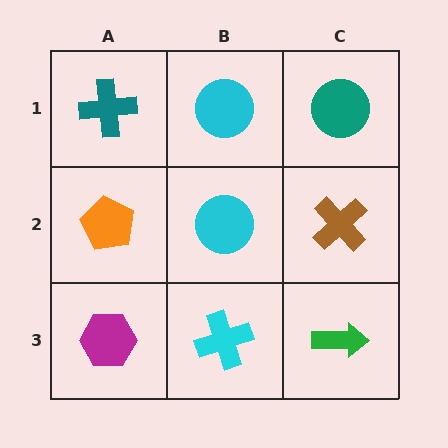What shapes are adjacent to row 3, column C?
A brown cross (row 2, column C), a cyan cross (row 3, column B).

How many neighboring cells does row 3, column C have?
2.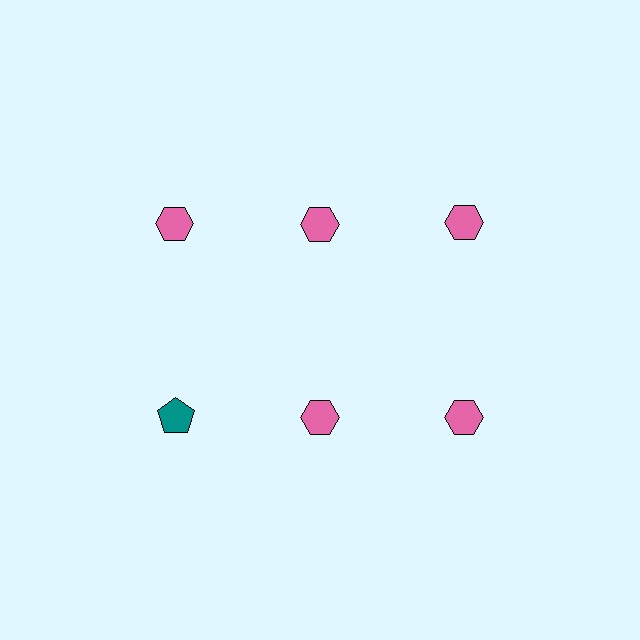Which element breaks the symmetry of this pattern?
The teal pentagon in the second row, leftmost column breaks the symmetry. All other shapes are pink hexagons.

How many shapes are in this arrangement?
There are 6 shapes arranged in a grid pattern.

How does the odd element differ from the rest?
It differs in both color (teal instead of pink) and shape (pentagon instead of hexagon).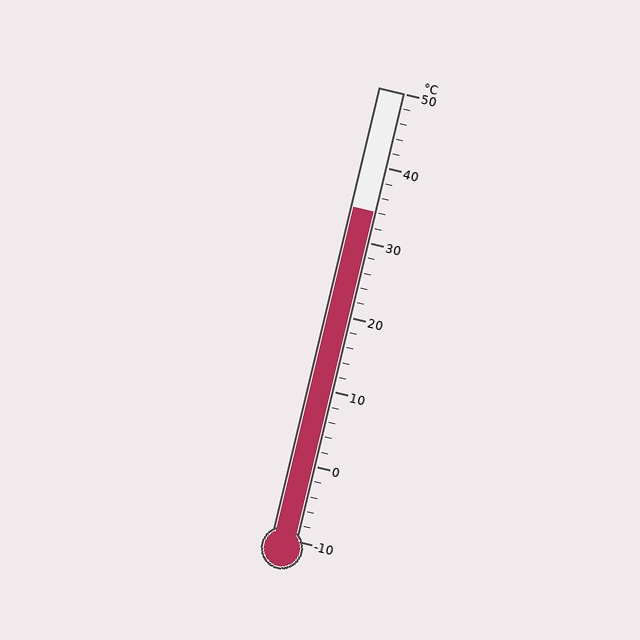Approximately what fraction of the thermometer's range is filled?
The thermometer is filled to approximately 75% of its range.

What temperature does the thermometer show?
The thermometer shows approximately 34°C.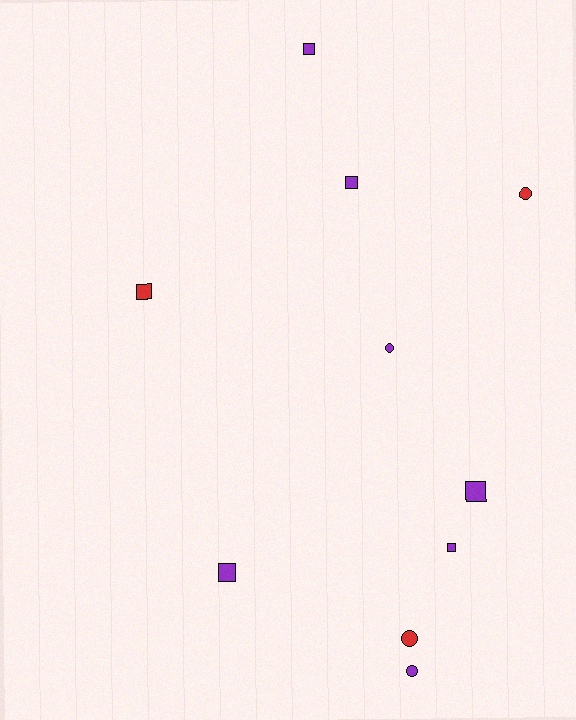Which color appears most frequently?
Purple, with 7 objects.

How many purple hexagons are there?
There are no purple hexagons.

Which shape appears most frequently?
Square, with 6 objects.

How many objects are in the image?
There are 10 objects.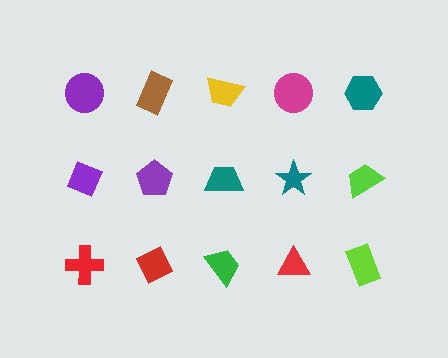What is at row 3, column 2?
A red diamond.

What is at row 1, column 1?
A purple circle.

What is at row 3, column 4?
A red triangle.